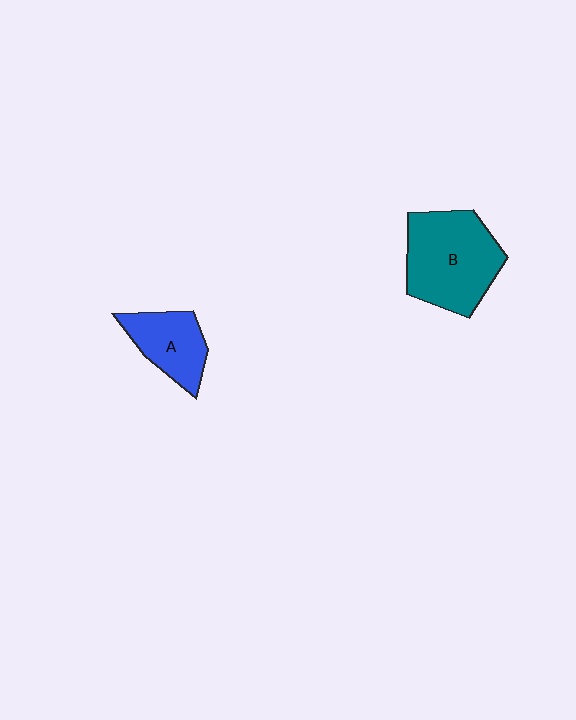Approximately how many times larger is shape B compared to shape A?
Approximately 1.7 times.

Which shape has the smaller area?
Shape A (blue).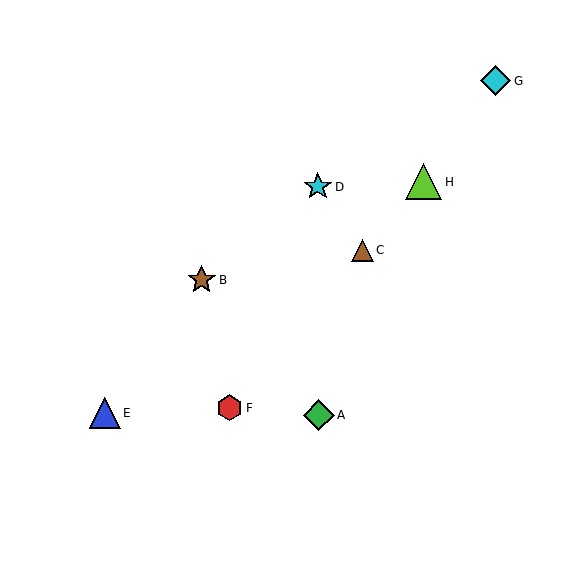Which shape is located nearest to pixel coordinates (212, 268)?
The brown star (labeled B) at (202, 280) is nearest to that location.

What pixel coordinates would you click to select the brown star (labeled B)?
Click at (202, 280) to select the brown star B.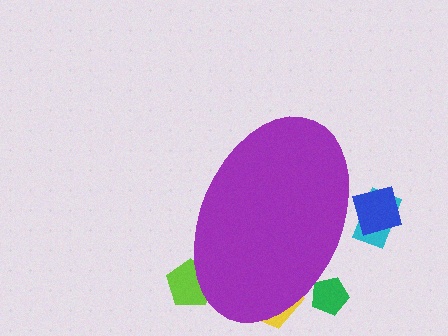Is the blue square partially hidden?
Yes, the blue square is partially hidden behind the purple ellipse.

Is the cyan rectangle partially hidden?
Yes, the cyan rectangle is partially hidden behind the purple ellipse.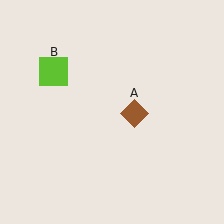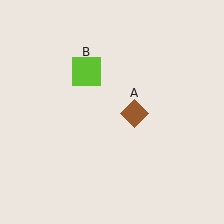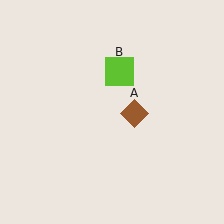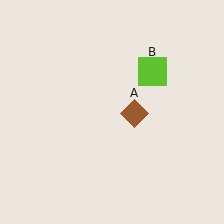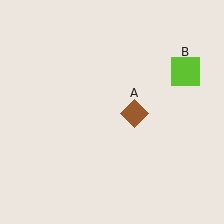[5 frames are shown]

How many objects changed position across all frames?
1 object changed position: lime square (object B).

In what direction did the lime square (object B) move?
The lime square (object B) moved right.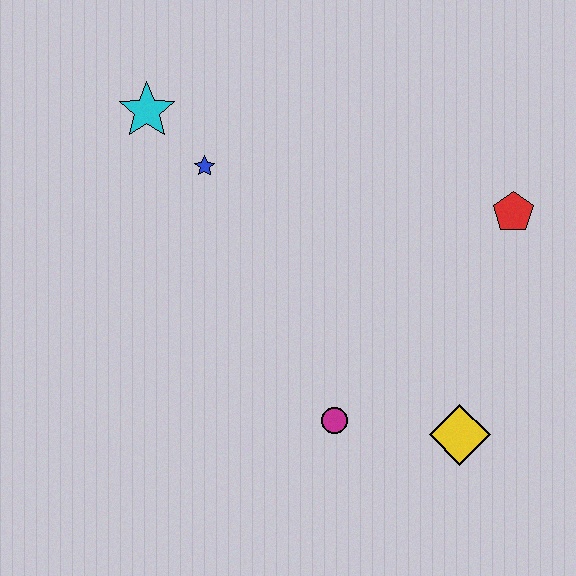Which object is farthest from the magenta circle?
The cyan star is farthest from the magenta circle.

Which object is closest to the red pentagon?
The yellow diamond is closest to the red pentagon.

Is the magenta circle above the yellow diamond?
Yes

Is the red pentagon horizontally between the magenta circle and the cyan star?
No